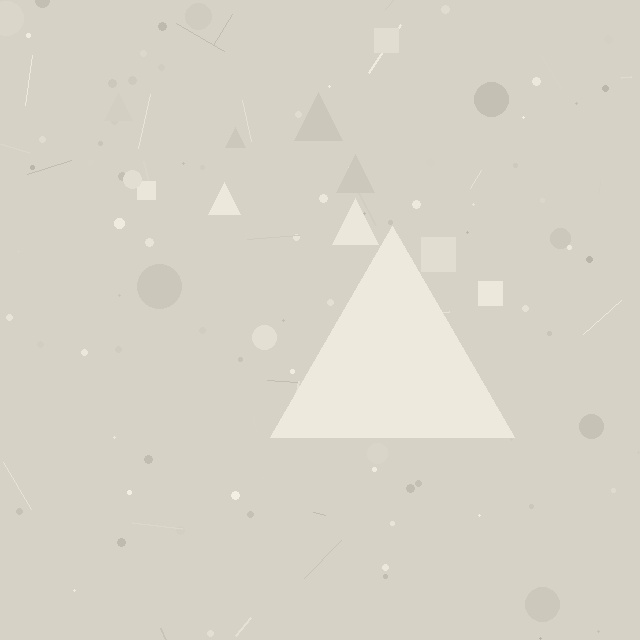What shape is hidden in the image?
A triangle is hidden in the image.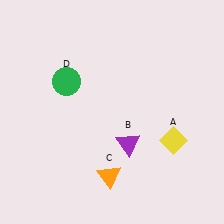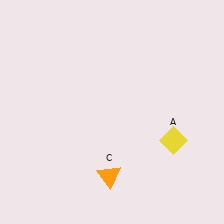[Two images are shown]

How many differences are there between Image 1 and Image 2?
There are 2 differences between the two images.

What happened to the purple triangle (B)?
The purple triangle (B) was removed in Image 2. It was in the bottom-right area of Image 1.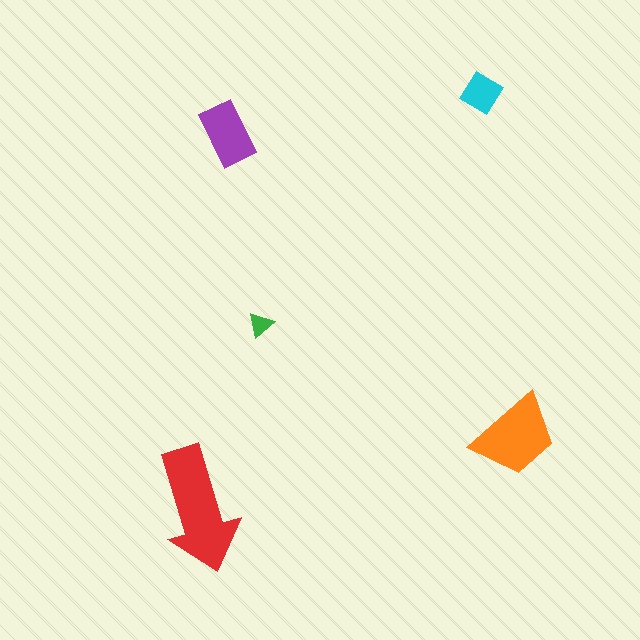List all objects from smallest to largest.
The green triangle, the cyan diamond, the purple rectangle, the orange trapezoid, the red arrow.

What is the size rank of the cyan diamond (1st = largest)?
4th.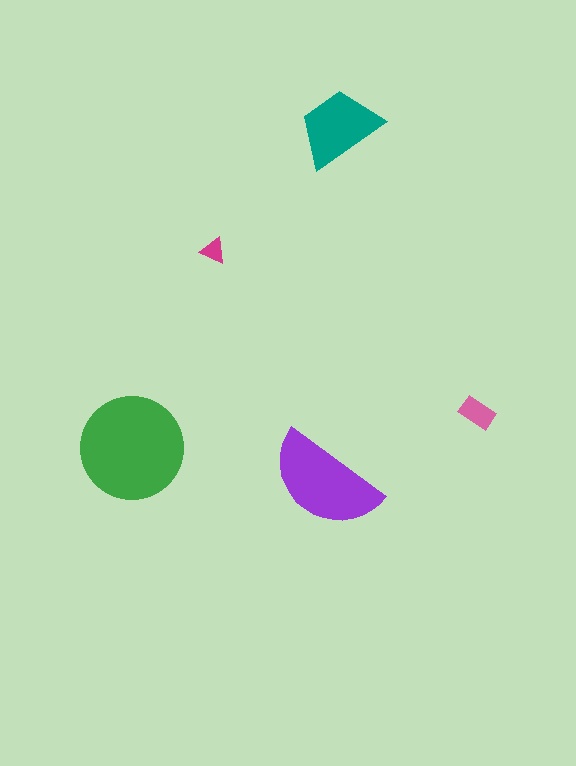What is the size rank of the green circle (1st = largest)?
1st.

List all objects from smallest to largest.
The magenta triangle, the pink rectangle, the teal trapezoid, the purple semicircle, the green circle.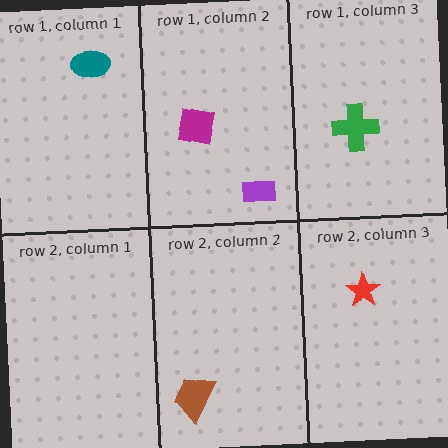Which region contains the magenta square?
The row 1, column 2 region.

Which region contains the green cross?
The row 1, column 3 region.